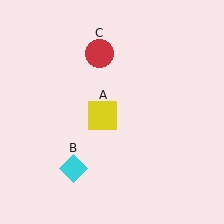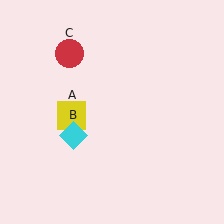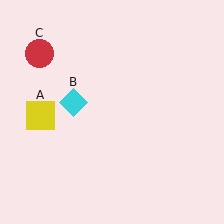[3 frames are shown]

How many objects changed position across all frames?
3 objects changed position: yellow square (object A), cyan diamond (object B), red circle (object C).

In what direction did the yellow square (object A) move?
The yellow square (object A) moved left.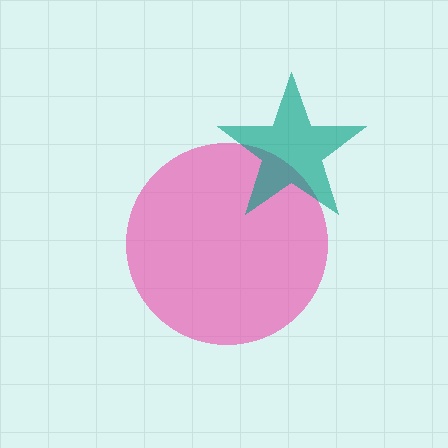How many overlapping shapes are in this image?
There are 2 overlapping shapes in the image.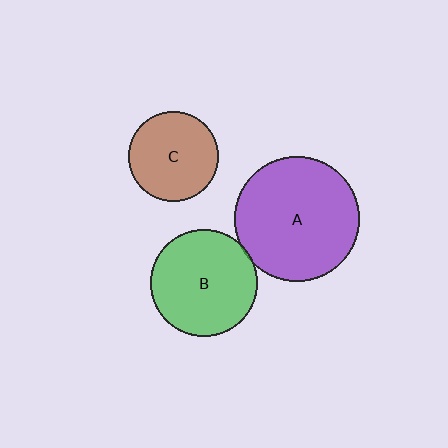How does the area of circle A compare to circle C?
Approximately 1.9 times.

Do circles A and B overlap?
Yes.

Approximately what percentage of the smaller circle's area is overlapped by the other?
Approximately 5%.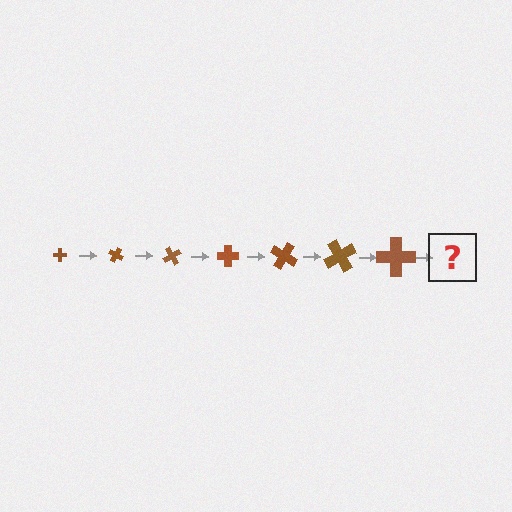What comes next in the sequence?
The next element should be a cross, larger than the previous one and rotated 210 degrees from the start.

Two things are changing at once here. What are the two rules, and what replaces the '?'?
The two rules are that the cross grows larger each step and it rotates 30 degrees each step. The '?' should be a cross, larger than the previous one and rotated 210 degrees from the start.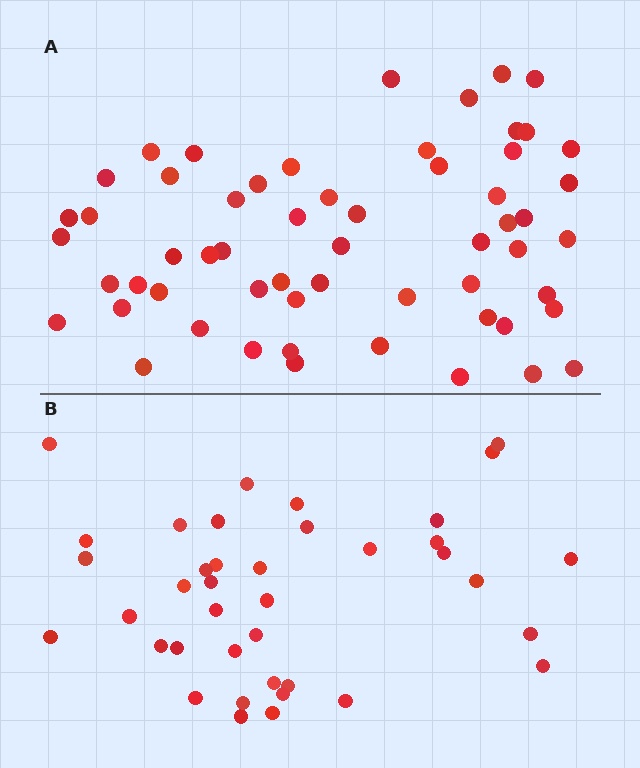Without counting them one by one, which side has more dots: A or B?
Region A (the top region) has more dots.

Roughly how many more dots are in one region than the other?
Region A has approximately 20 more dots than region B.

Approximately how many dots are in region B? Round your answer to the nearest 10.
About 40 dots. (The exact count is 39, which rounds to 40.)